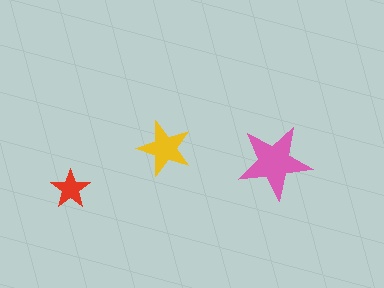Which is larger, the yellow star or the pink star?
The pink one.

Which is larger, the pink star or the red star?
The pink one.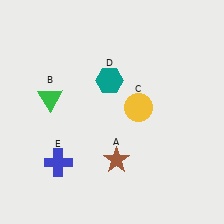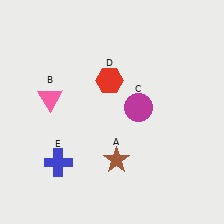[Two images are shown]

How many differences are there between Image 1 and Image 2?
There are 3 differences between the two images.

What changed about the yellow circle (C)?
In Image 1, C is yellow. In Image 2, it changed to magenta.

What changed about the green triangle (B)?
In Image 1, B is green. In Image 2, it changed to pink.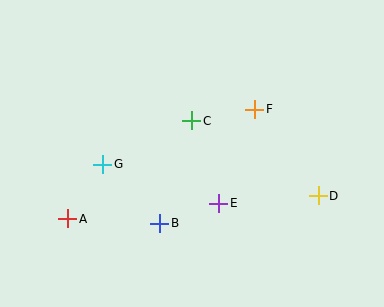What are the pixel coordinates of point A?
Point A is at (68, 219).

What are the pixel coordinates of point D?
Point D is at (318, 196).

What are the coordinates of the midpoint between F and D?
The midpoint between F and D is at (287, 152).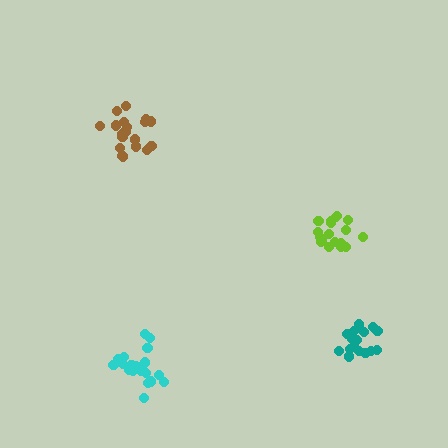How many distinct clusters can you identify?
There are 4 distinct clusters.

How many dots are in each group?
Group 1: 21 dots, Group 2: 18 dots, Group 3: 20 dots, Group 4: 16 dots (75 total).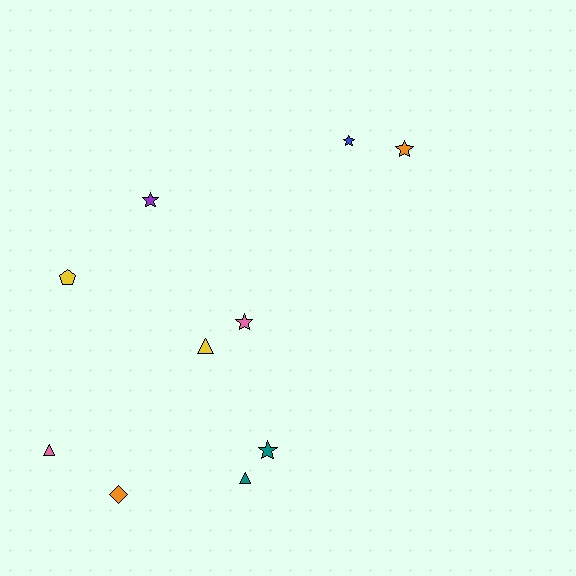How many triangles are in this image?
There are 3 triangles.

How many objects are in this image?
There are 10 objects.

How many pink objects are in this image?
There are 2 pink objects.